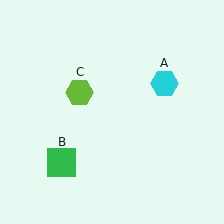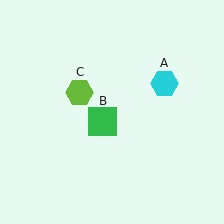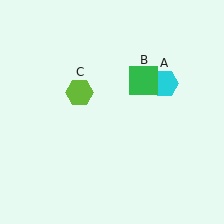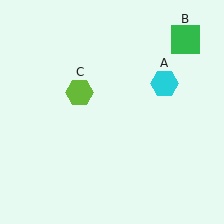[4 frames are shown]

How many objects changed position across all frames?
1 object changed position: green square (object B).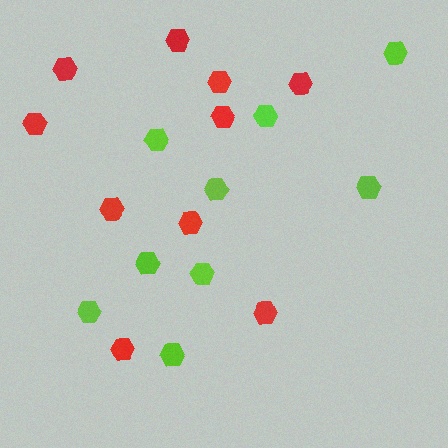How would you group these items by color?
There are 2 groups: one group of lime hexagons (9) and one group of red hexagons (10).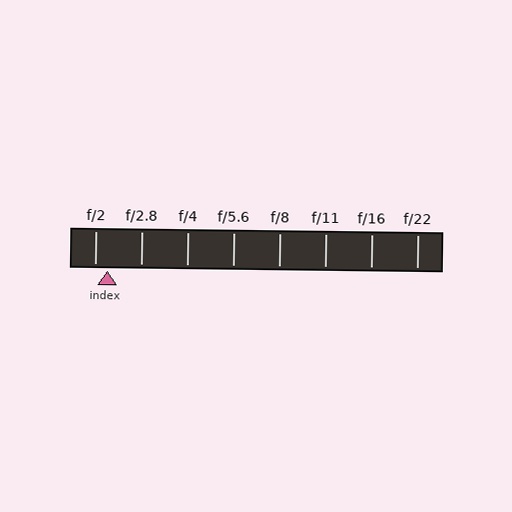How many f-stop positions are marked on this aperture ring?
There are 8 f-stop positions marked.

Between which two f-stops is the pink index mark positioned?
The index mark is between f/2 and f/2.8.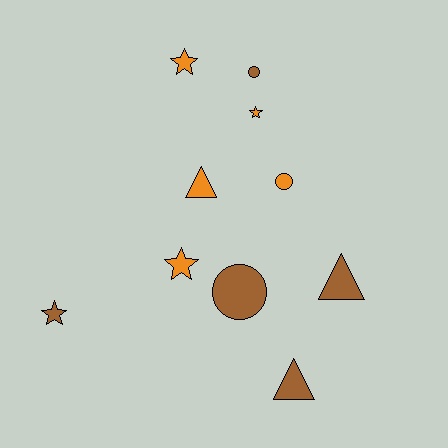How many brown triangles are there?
There are 2 brown triangles.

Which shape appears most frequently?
Star, with 4 objects.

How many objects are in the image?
There are 10 objects.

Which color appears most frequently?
Orange, with 5 objects.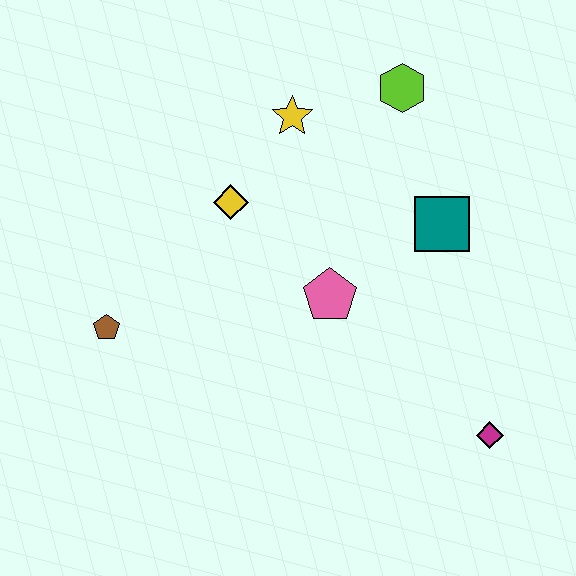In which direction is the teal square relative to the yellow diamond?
The teal square is to the right of the yellow diamond.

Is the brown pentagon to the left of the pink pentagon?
Yes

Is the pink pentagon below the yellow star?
Yes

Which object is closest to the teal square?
The pink pentagon is closest to the teal square.